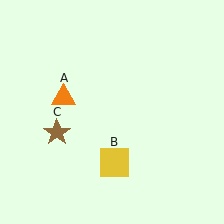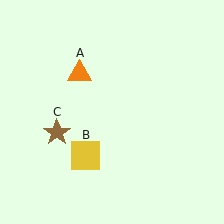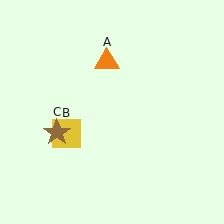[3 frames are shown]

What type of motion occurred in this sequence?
The orange triangle (object A), yellow square (object B) rotated clockwise around the center of the scene.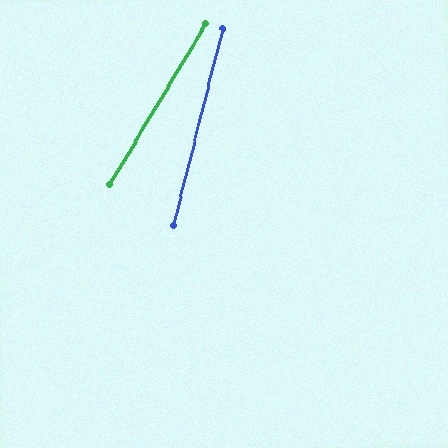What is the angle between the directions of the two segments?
Approximately 17 degrees.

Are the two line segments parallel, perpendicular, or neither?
Neither parallel nor perpendicular — they differ by about 17°.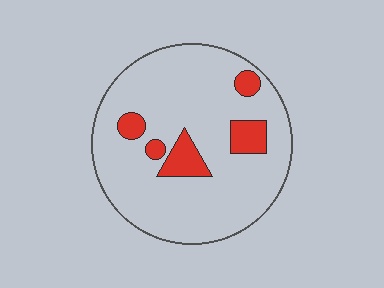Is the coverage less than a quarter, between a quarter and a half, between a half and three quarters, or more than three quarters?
Less than a quarter.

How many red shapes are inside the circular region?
5.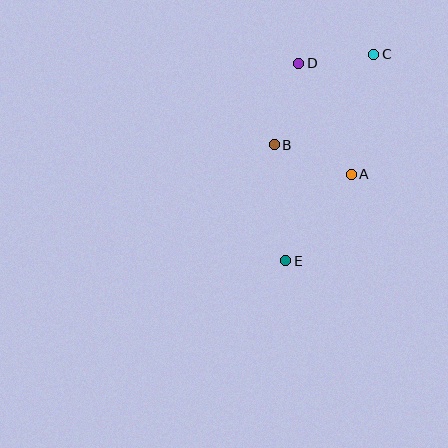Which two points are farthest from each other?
Points C and E are farthest from each other.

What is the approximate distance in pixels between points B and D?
The distance between B and D is approximately 85 pixels.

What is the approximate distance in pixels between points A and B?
The distance between A and B is approximately 83 pixels.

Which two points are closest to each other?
Points C and D are closest to each other.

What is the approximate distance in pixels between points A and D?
The distance between A and D is approximately 123 pixels.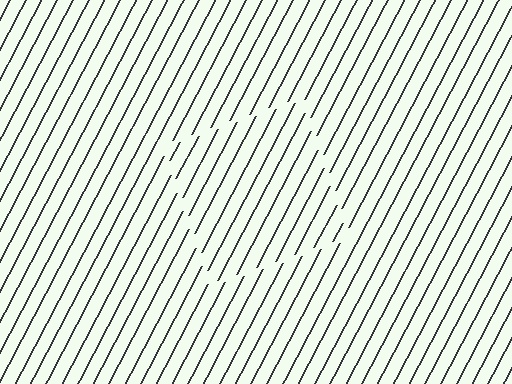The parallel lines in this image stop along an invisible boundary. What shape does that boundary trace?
An illusory square. The interior of the shape contains the same grating, shifted by half a period — the contour is defined by the phase discontinuity where line-ends from the inner and outer gratings abut.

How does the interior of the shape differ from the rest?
The interior of the shape contains the same grating, shifted by half a period — the contour is defined by the phase discontinuity where line-ends from the inner and outer gratings abut.